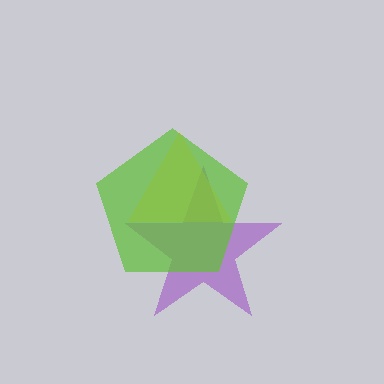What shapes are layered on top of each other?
The layered shapes are: a purple star, a yellow triangle, a lime pentagon.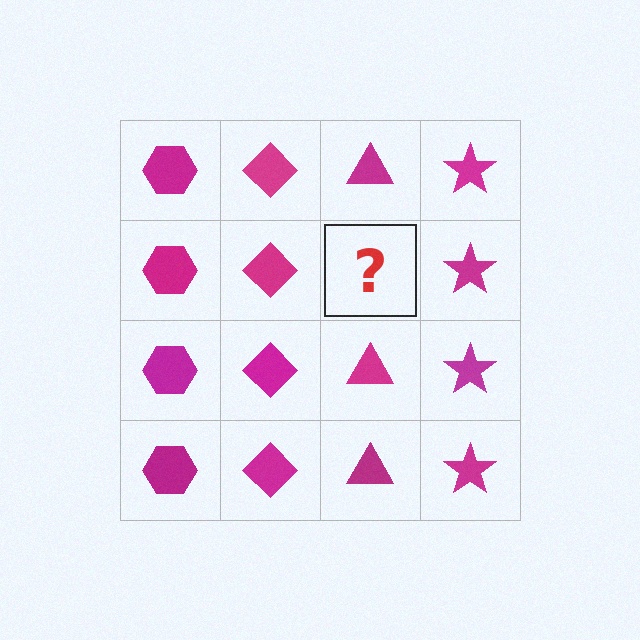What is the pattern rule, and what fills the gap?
The rule is that each column has a consistent shape. The gap should be filled with a magenta triangle.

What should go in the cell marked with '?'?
The missing cell should contain a magenta triangle.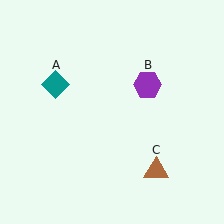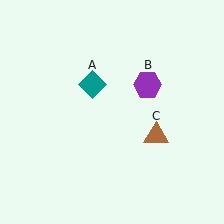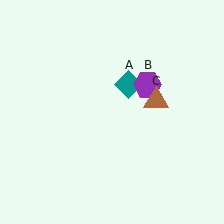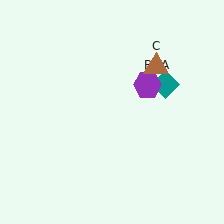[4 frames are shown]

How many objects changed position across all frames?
2 objects changed position: teal diamond (object A), brown triangle (object C).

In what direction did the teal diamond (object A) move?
The teal diamond (object A) moved right.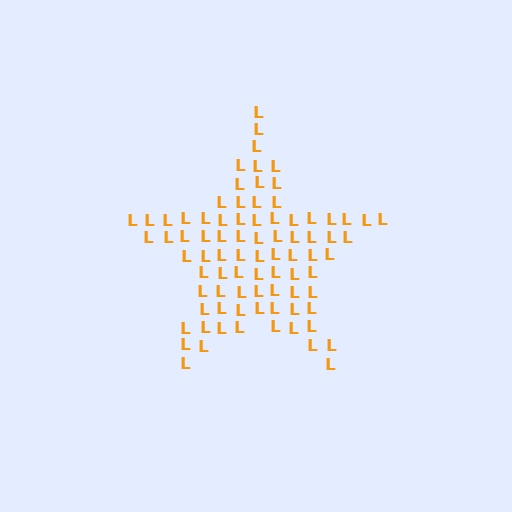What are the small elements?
The small elements are letter L's.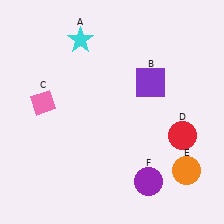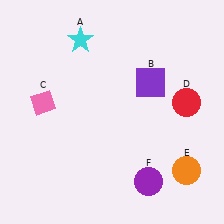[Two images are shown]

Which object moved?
The red circle (D) moved up.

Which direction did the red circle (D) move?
The red circle (D) moved up.